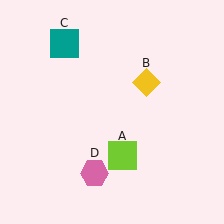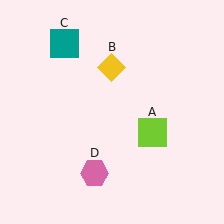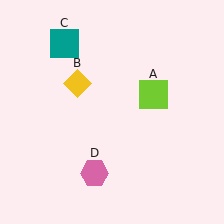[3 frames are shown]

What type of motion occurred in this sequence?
The lime square (object A), yellow diamond (object B) rotated counterclockwise around the center of the scene.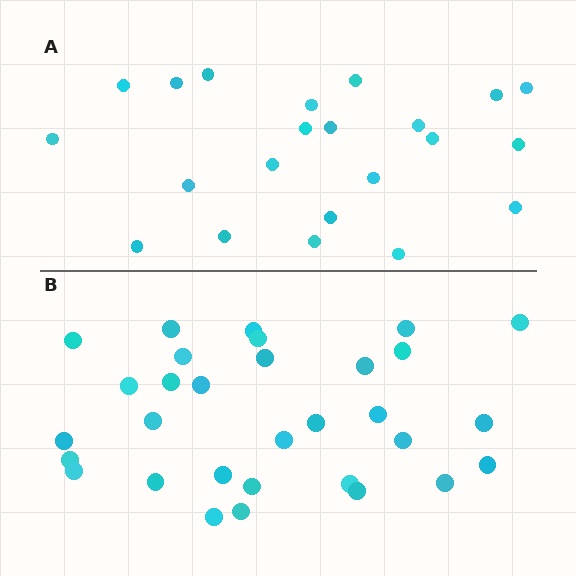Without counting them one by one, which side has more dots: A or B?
Region B (the bottom region) has more dots.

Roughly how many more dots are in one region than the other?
Region B has roughly 8 or so more dots than region A.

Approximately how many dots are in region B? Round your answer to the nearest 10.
About 30 dots. (The exact count is 31, which rounds to 30.)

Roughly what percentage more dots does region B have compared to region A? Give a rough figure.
About 40% more.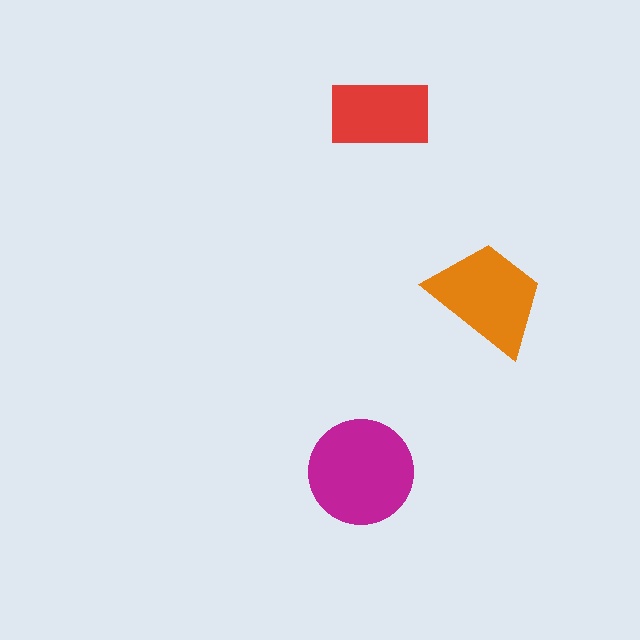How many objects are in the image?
There are 3 objects in the image.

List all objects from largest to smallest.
The magenta circle, the orange trapezoid, the red rectangle.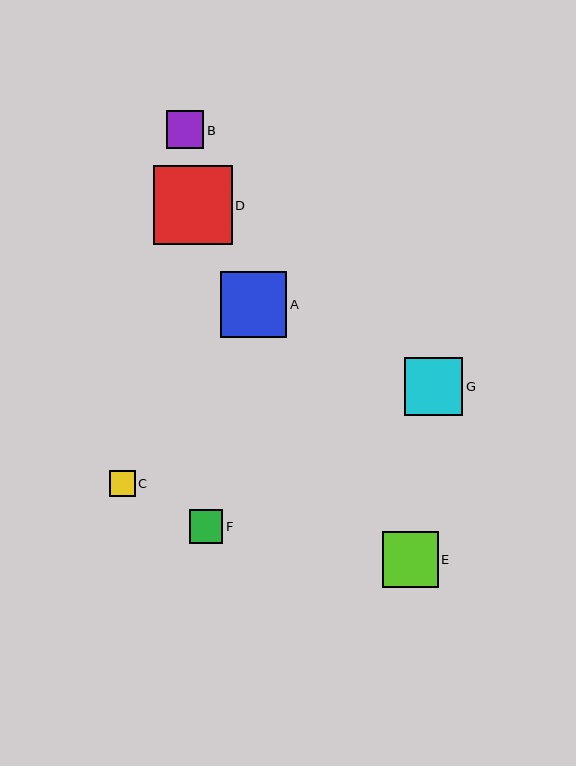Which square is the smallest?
Square C is the smallest with a size of approximately 26 pixels.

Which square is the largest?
Square D is the largest with a size of approximately 79 pixels.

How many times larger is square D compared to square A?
Square D is approximately 1.2 times the size of square A.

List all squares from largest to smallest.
From largest to smallest: D, A, G, E, B, F, C.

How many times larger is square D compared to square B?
Square D is approximately 2.1 times the size of square B.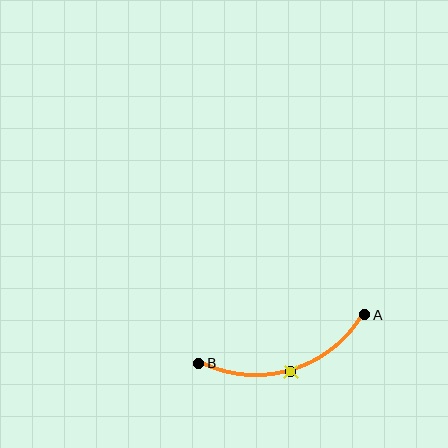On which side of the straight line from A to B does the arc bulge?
The arc bulges below the straight line connecting A and B.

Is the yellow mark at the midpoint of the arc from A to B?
Yes. The yellow mark lies on the arc at equal arc-length from both A and B — it is the arc midpoint.